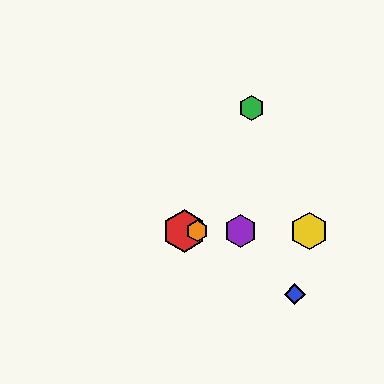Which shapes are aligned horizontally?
The red hexagon, the yellow hexagon, the purple hexagon, the orange hexagon are aligned horizontally.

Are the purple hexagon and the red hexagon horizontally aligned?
Yes, both are at y≈231.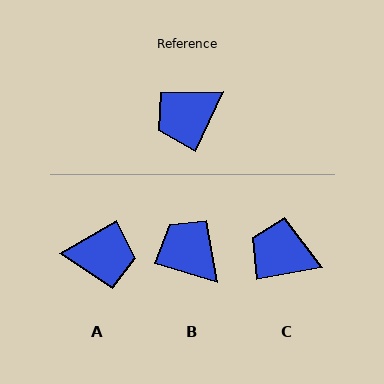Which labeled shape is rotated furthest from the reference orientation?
A, about 145 degrees away.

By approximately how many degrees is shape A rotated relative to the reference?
Approximately 145 degrees counter-clockwise.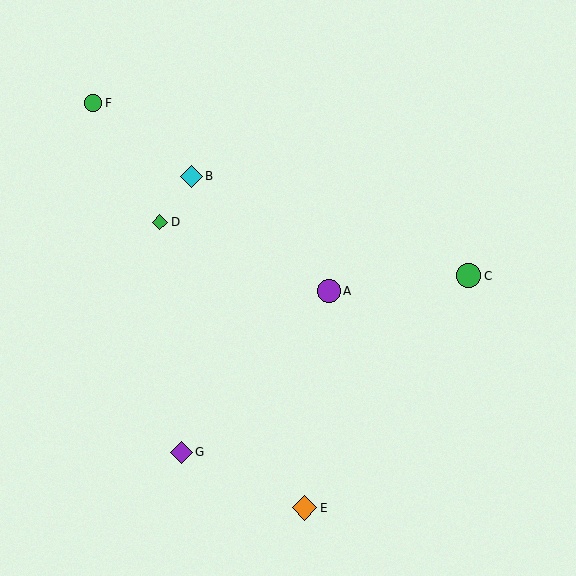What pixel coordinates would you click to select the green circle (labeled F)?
Click at (93, 103) to select the green circle F.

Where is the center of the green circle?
The center of the green circle is at (93, 103).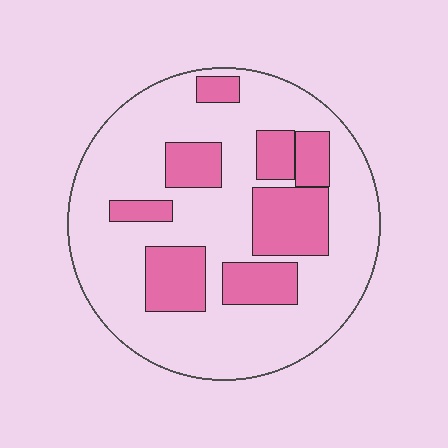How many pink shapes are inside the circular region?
8.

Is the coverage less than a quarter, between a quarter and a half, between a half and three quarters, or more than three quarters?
Between a quarter and a half.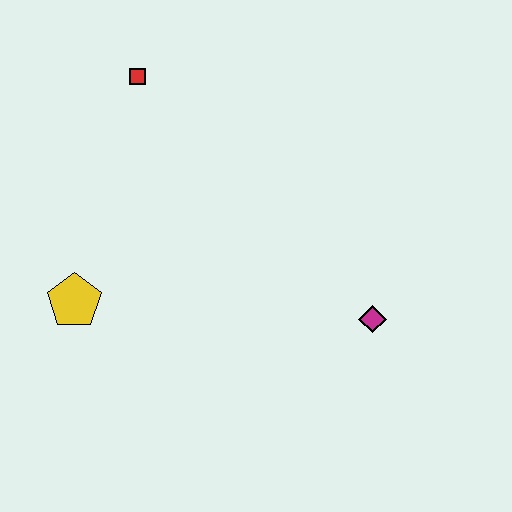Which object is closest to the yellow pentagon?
The red square is closest to the yellow pentagon.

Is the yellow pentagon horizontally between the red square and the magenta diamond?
No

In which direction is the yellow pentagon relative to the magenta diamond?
The yellow pentagon is to the left of the magenta diamond.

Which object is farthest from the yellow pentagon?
The magenta diamond is farthest from the yellow pentagon.